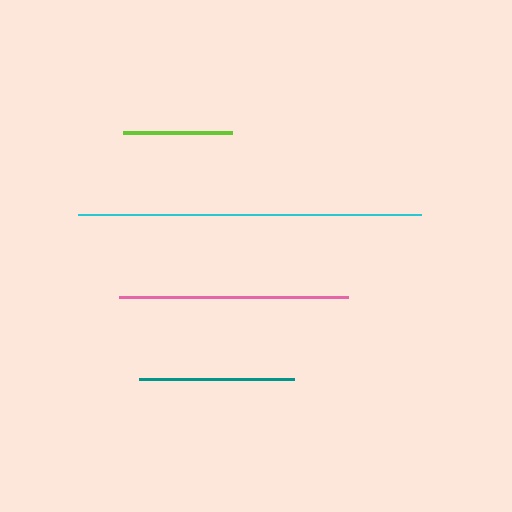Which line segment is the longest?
The cyan line is the longest at approximately 344 pixels.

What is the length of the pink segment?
The pink segment is approximately 229 pixels long.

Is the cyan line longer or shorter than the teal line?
The cyan line is longer than the teal line.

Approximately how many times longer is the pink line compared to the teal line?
The pink line is approximately 1.5 times the length of the teal line.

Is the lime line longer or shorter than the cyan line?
The cyan line is longer than the lime line.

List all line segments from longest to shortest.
From longest to shortest: cyan, pink, teal, lime.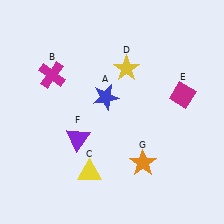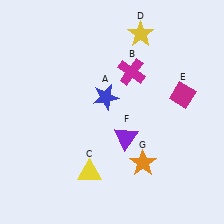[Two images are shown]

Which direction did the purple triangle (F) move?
The purple triangle (F) moved right.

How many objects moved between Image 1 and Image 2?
3 objects moved between the two images.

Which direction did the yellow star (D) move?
The yellow star (D) moved up.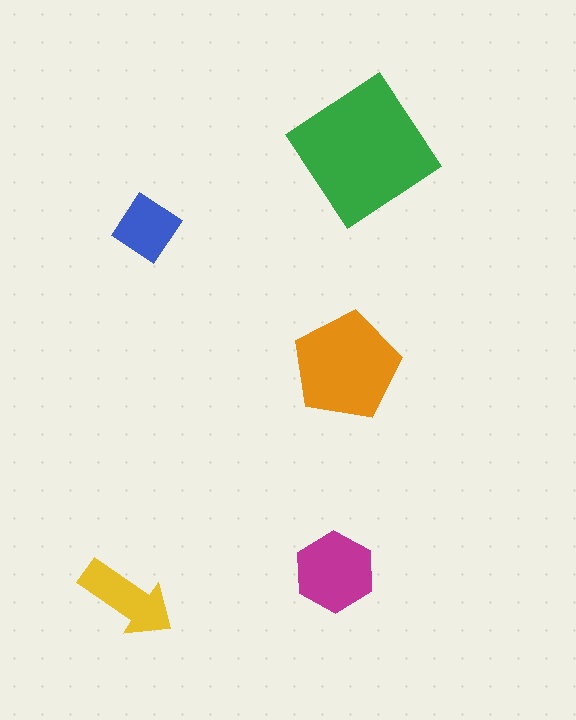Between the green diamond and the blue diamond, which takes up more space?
The green diamond.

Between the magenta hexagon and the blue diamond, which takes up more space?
The magenta hexagon.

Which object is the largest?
The green diamond.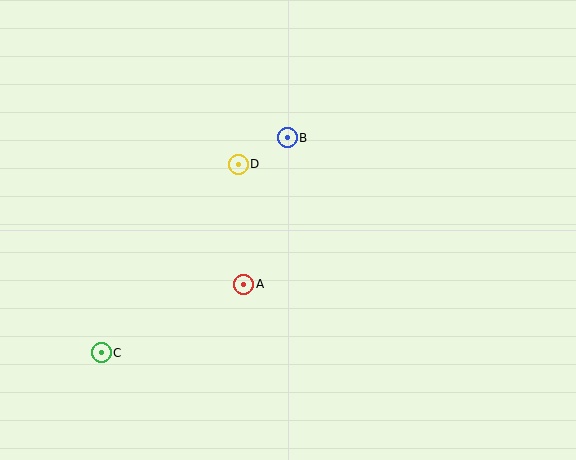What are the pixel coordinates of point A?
Point A is at (244, 284).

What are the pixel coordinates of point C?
Point C is at (101, 353).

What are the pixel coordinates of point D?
Point D is at (238, 164).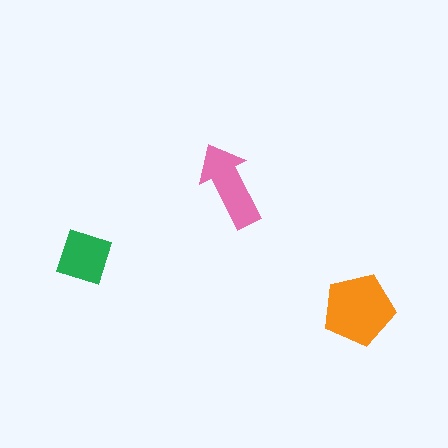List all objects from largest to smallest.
The orange pentagon, the pink arrow, the green square.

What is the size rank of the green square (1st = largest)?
3rd.